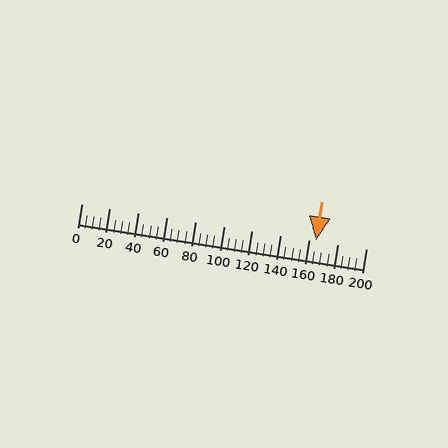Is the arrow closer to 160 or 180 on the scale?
The arrow is closer to 160.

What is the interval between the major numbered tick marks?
The major tick marks are spaced 20 units apart.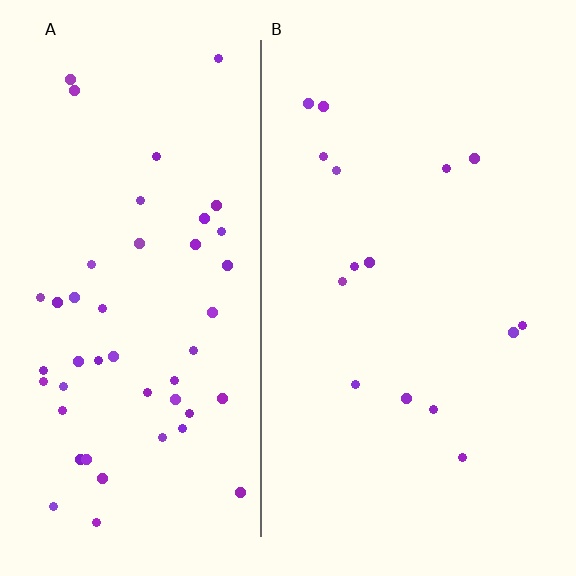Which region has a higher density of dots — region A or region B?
A (the left).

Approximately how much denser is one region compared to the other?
Approximately 3.2× — region A over region B.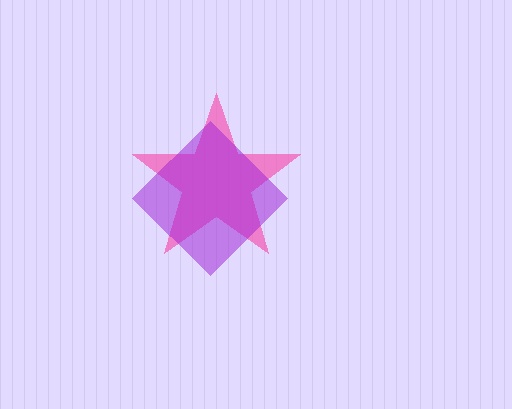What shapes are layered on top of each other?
The layered shapes are: a pink star, a purple diamond.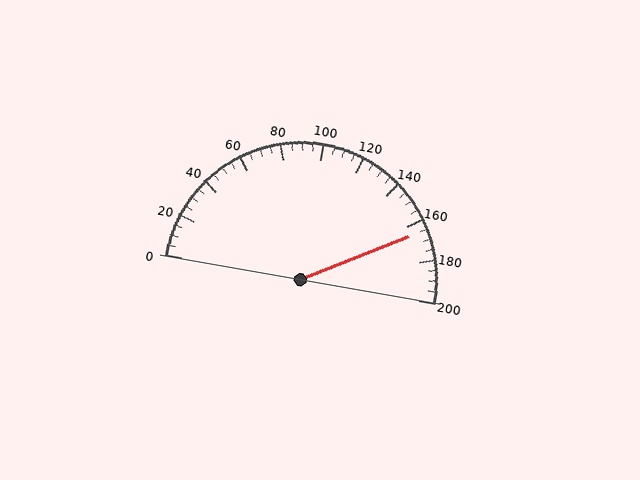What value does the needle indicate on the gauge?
The needle indicates approximately 165.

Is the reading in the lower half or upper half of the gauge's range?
The reading is in the upper half of the range (0 to 200).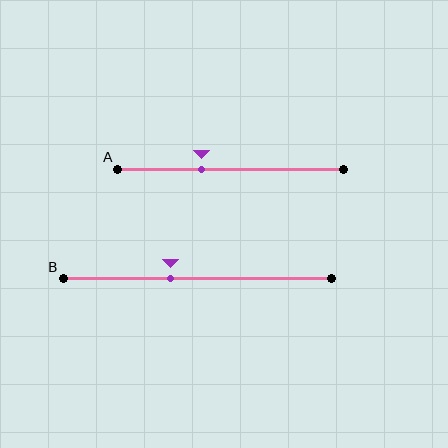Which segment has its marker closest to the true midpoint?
Segment B has its marker closest to the true midpoint.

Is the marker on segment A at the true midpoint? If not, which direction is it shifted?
No, the marker on segment A is shifted to the left by about 13% of the segment length.